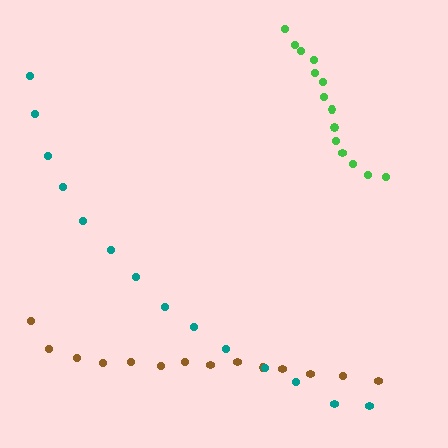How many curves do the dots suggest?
There are 3 distinct paths.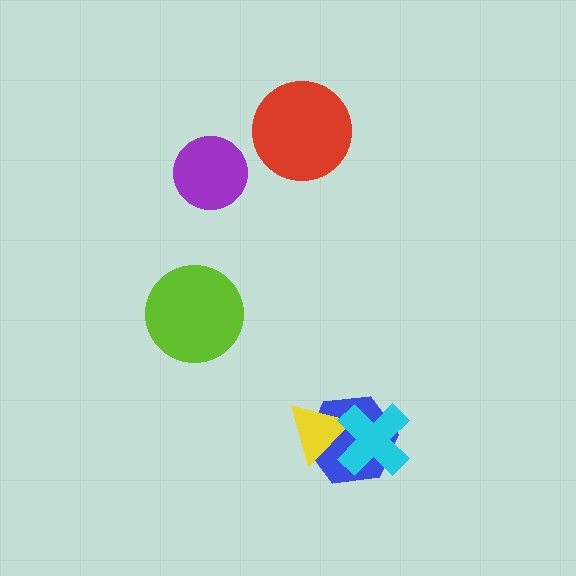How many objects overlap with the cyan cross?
2 objects overlap with the cyan cross.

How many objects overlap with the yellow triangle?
2 objects overlap with the yellow triangle.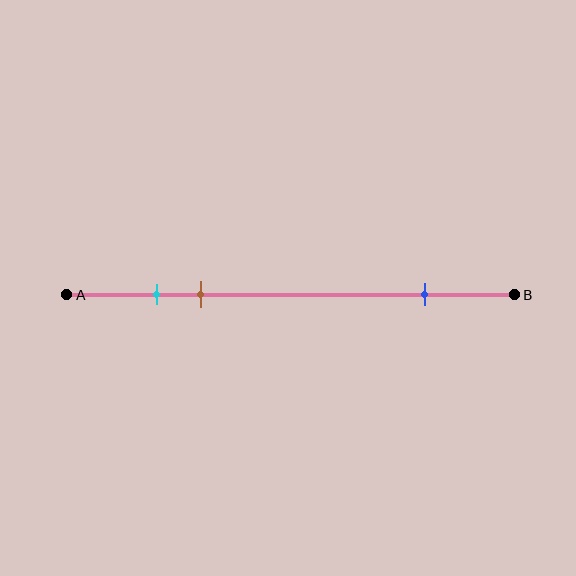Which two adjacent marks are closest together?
The cyan and brown marks are the closest adjacent pair.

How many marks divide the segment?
There are 3 marks dividing the segment.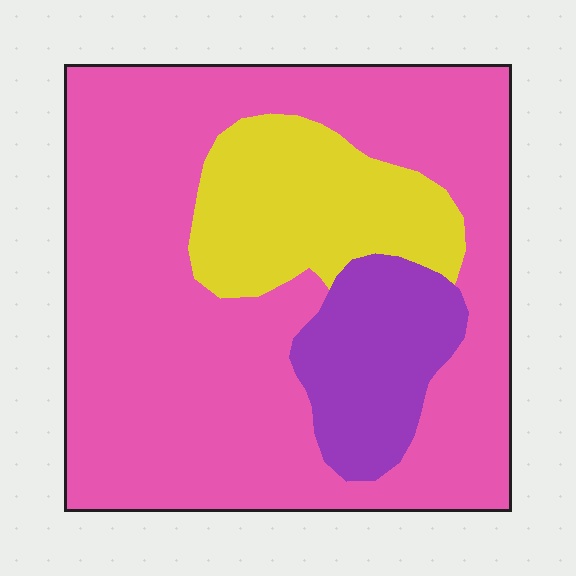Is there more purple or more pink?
Pink.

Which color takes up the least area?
Purple, at roughly 15%.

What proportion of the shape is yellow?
Yellow covers around 20% of the shape.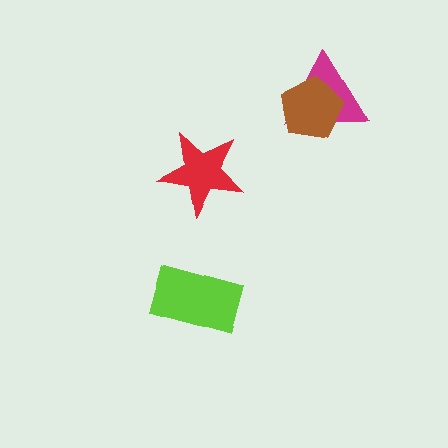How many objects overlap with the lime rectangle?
0 objects overlap with the lime rectangle.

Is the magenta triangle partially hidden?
Yes, it is partially covered by another shape.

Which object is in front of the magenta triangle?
The brown pentagon is in front of the magenta triangle.